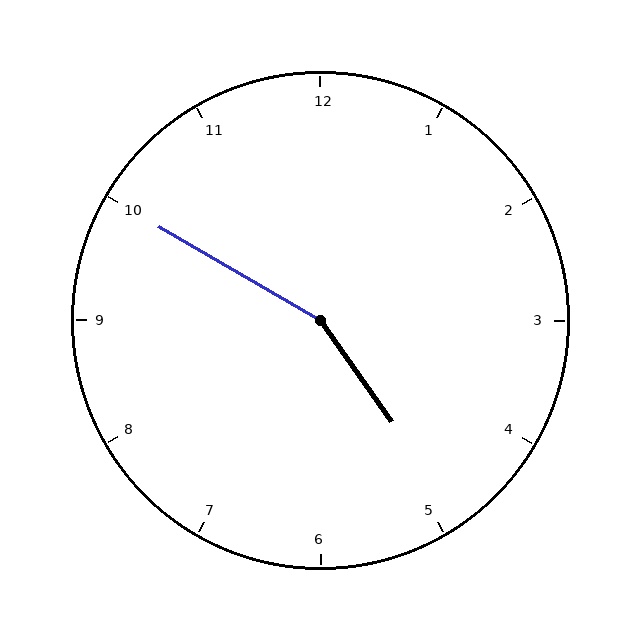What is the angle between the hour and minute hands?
Approximately 155 degrees.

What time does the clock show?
4:50.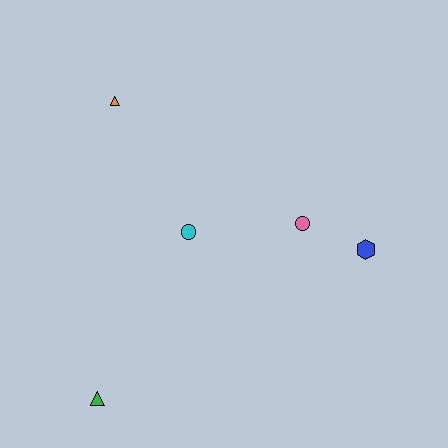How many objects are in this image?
There are 5 objects.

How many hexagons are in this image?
There is 1 hexagon.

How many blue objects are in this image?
There is 1 blue object.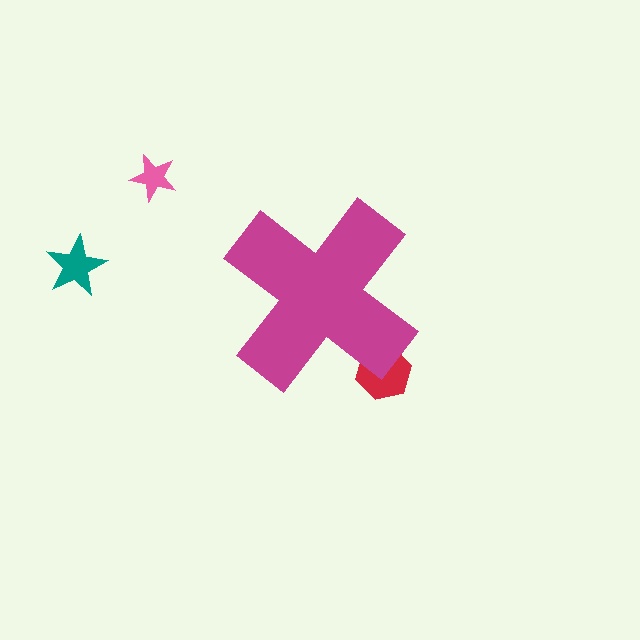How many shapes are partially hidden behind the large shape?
1 shape is partially hidden.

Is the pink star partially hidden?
No, the pink star is fully visible.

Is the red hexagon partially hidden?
Yes, the red hexagon is partially hidden behind the magenta cross.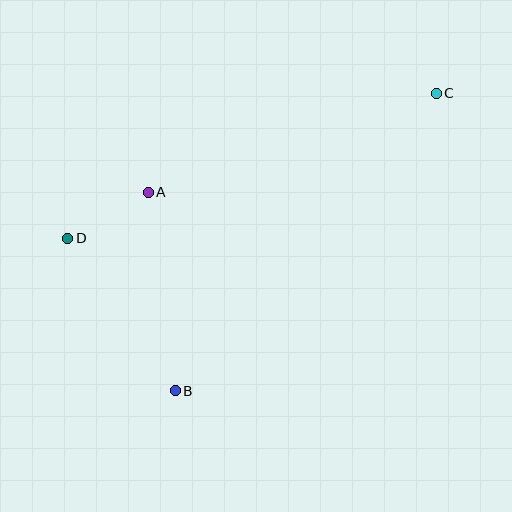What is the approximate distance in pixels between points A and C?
The distance between A and C is approximately 304 pixels.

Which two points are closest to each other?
Points A and D are closest to each other.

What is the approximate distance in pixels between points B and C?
The distance between B and C is approximately 396 pixels.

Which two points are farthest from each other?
Points C and D are farthest from each other.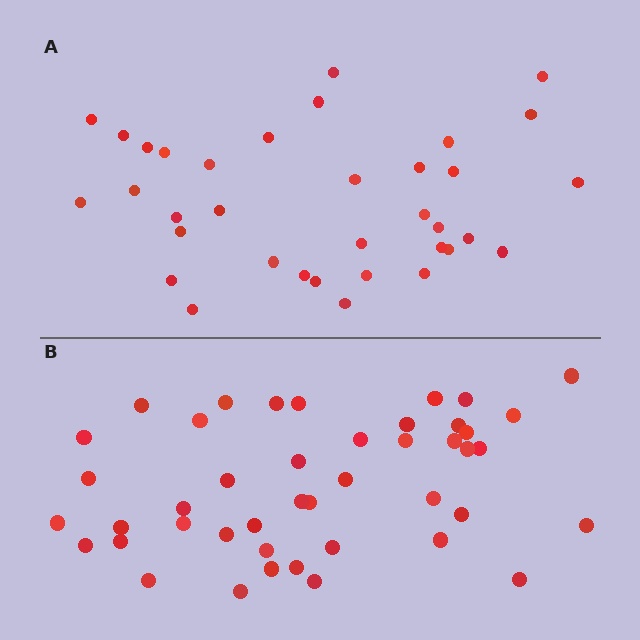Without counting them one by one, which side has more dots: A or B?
Region B (the bottom region) has more dots.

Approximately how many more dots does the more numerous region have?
Region B has roughly 8 or so more dots than region A.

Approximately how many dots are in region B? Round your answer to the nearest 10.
About 40 dots. (The exact count is 44, which rounds to 40.)